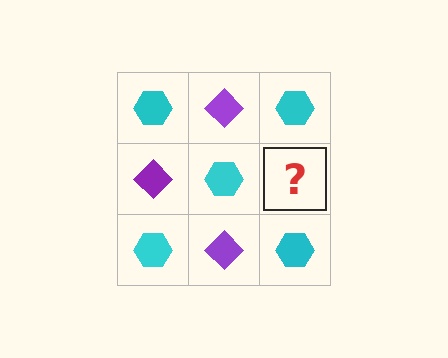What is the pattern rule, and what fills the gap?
The rule is that it alternates cyan hexagon and purple diamond in a checkerboard pattern. The gap should be filled with a purple diamond.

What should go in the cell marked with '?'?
The missing cell should contain a purple diamond.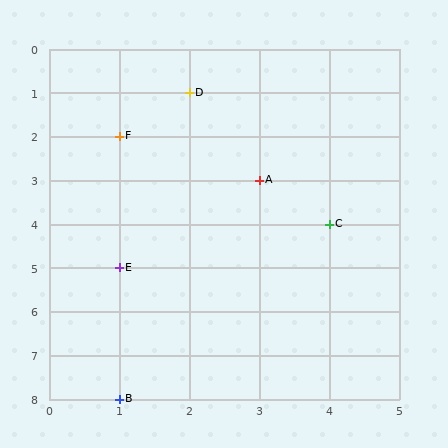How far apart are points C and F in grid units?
Points C and F are 3 columns and 2 rows apart (about 3.6 grid units diagonally).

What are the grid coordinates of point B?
Point B is at grid coordinates (1, 8).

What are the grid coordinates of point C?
Point C is at grid coordinates (4, 4).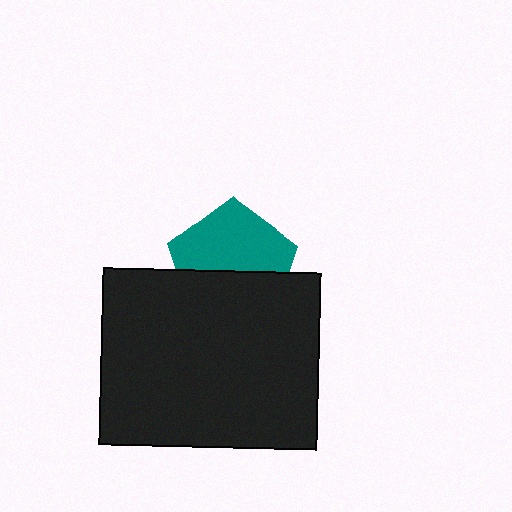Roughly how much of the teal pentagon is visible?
About half of it is visible (roughly 56%).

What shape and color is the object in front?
The object in front is a black rectangle.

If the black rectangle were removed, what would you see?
You would see the complete teal pentagon.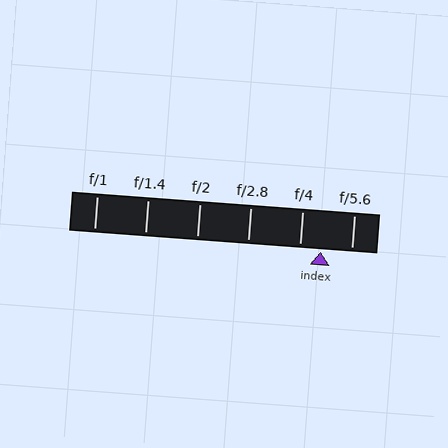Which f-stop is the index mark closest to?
The index mark is closest to f/4.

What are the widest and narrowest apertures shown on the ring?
The widest aperture shown is f/1 and the narrowest is f/5.6.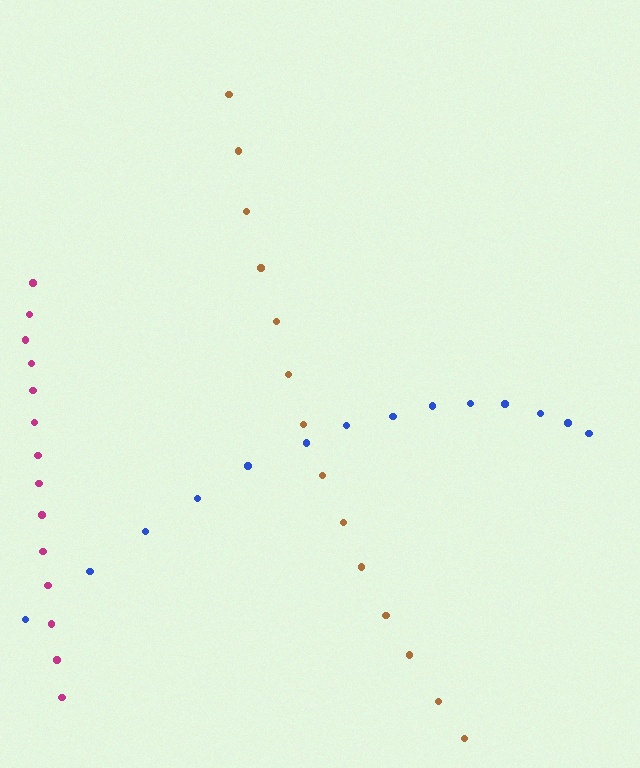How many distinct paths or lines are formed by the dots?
There are 3 distinct paths.